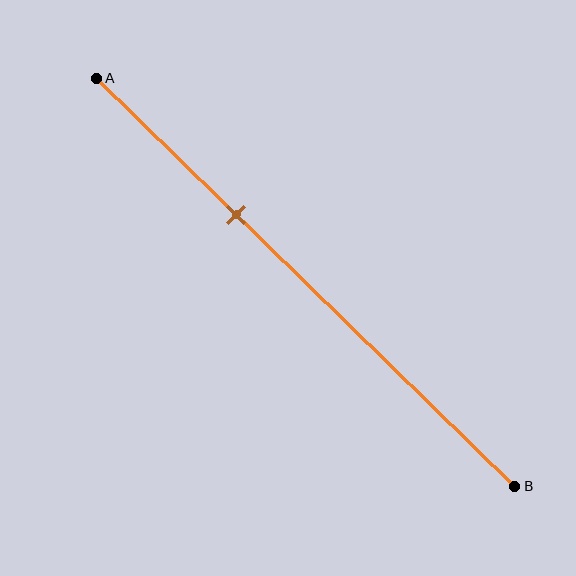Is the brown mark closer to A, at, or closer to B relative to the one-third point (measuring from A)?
The brown mark is approximately at the one-third point of segment AB.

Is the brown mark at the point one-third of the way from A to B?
Yes, the mark is approximately at the one-third point.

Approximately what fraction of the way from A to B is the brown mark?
The brown mark is approximately 35% of the way from A to B.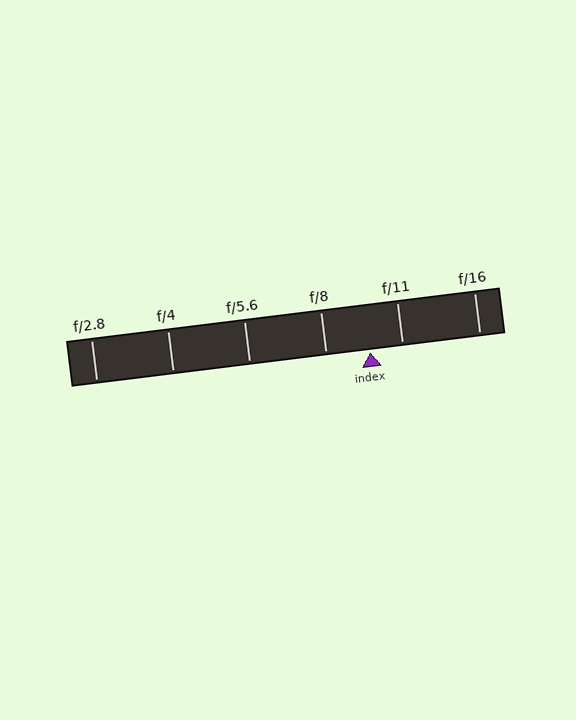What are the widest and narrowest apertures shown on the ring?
The widest aperture shown is f/2.8 and the narrowest is f/16.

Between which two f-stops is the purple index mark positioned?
The index mark is between f/8 and f/11.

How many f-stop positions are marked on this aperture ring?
There are 6 f-stop positions marked.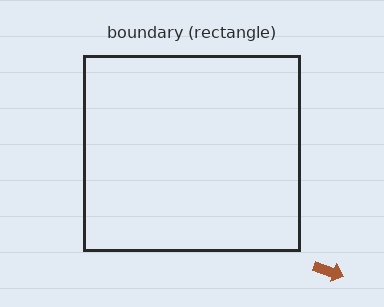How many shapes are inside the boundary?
0 inside, 1 outside.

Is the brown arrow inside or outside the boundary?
Outside.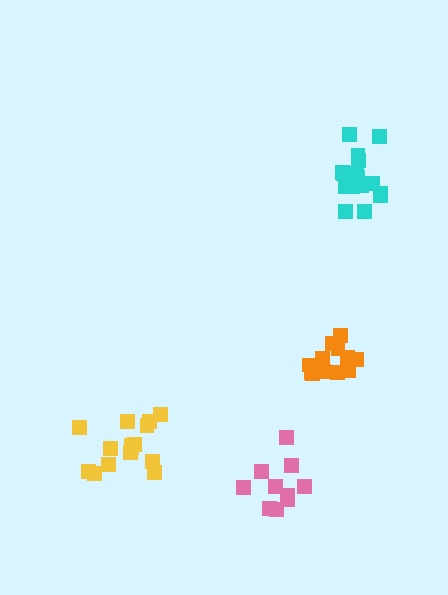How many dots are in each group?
Group 1: 10 dots, Group 2: 15 dots, Group 3: 16 dots, Group 4: 12 dots (53 total).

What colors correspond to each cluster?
The clusters are colored: pink, yellow, cyan, orange.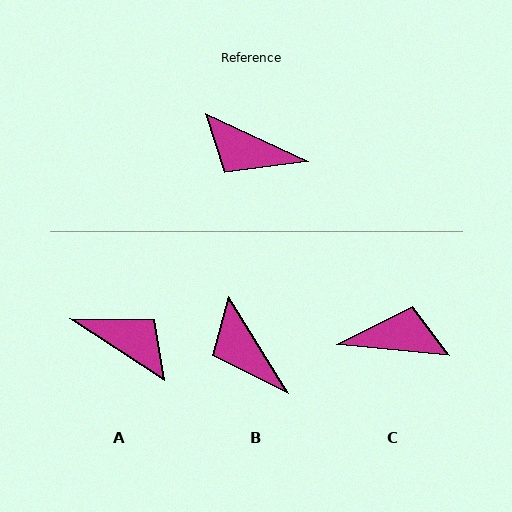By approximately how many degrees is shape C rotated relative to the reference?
Approximately 161 degrees clockwise.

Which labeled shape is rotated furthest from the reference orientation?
A, about 172 degrees away.